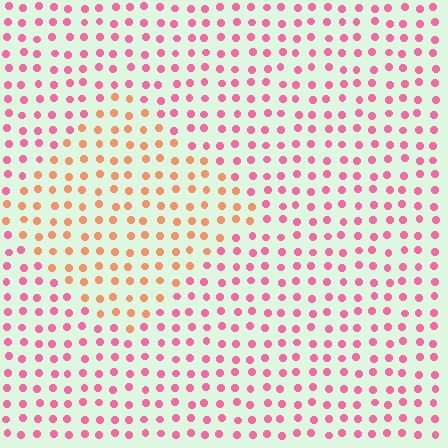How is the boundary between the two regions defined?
The boundary is defined purely by a slight shift in hue (about 43 degrees). Spacing, size, and orientation are identical on both sides.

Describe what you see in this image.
The image is filled with small pink elements in a uniform arrangement. A diamond-shaped region is visible where the elements are tinted to a slightly different hue, forming a subtle color boundary.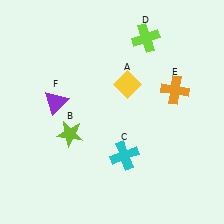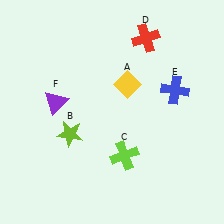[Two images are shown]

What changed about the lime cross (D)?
In Image 1, D is lime. In Image 2, it changed to red.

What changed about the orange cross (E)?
In Image 1, E is orange. In Image 2, it changed to blue.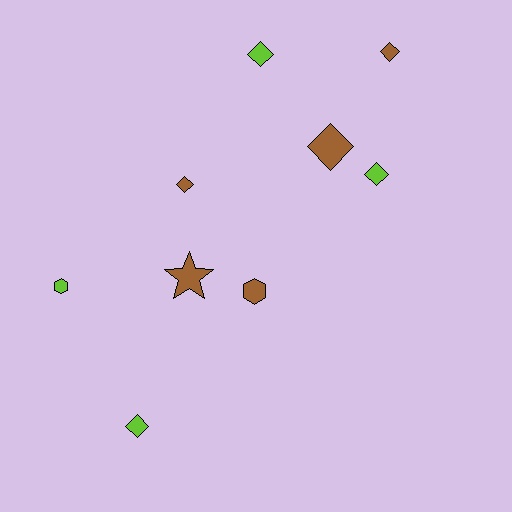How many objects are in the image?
There are 9 objects.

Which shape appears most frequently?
Diamond, with 6 objects.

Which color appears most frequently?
Brown, with 5 objects.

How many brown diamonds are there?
There are 3 brown diamonds.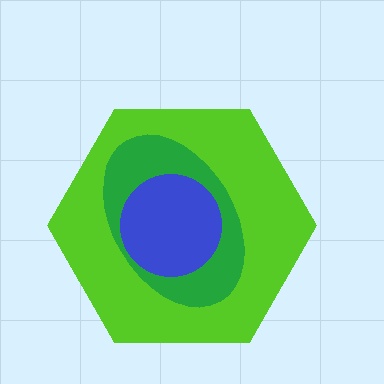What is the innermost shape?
The blue circle.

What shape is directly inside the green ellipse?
The blue circle.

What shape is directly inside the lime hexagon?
The green ellipse.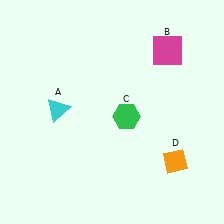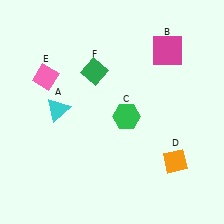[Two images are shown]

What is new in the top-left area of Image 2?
A green diamond (F) was added in the top-left area of Image 2.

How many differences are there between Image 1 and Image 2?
There are 2 differences between the two images.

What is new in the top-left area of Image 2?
A pink diamond (E) was added in the top-left area of Image 2.